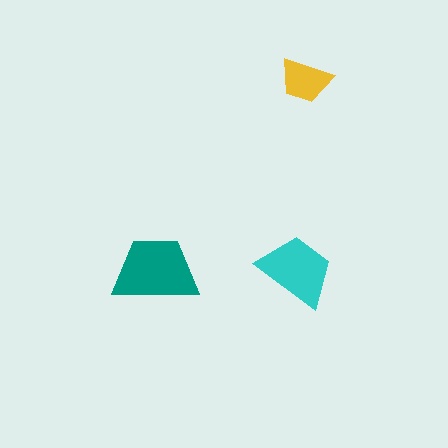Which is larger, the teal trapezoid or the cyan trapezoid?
The teal one.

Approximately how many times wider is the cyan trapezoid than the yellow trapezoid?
About 1.5 times wider.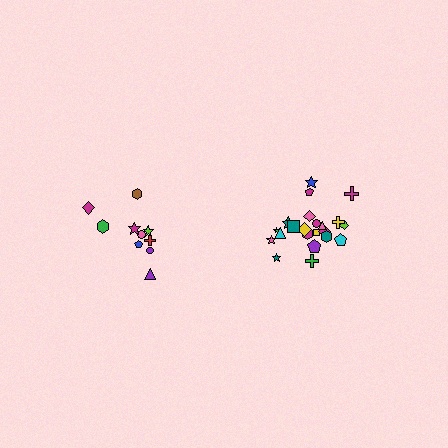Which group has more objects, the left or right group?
The right group.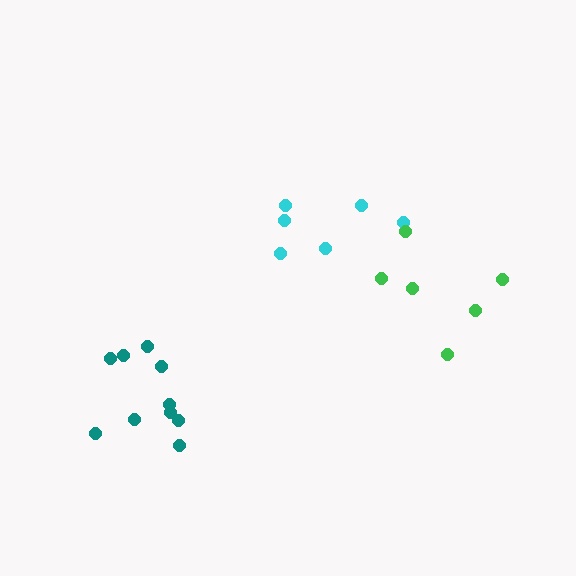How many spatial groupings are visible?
There are 3 spatial groupings.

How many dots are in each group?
Group 1: 6 dots, Group 2: 6 dots, Group 3: 10 dots (22 total).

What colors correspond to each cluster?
The clusters are colored: cyan, green, teal.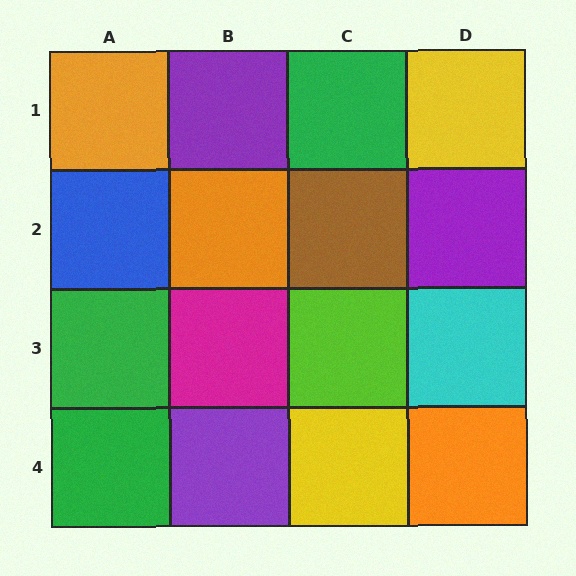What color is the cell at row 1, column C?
Green.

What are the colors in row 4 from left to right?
Green, purple, yellow, orange.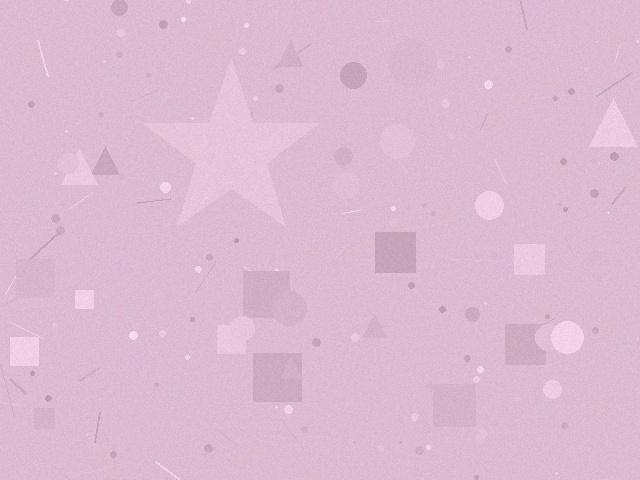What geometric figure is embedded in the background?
A star is embedded in the background.